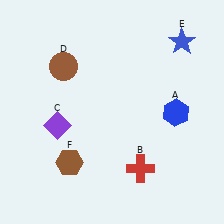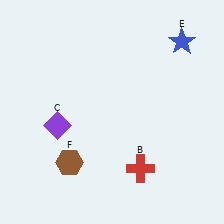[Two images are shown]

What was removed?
The brown circle (D), the blue hexagon (A) were removed in Image 2.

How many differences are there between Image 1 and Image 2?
There are 2 differences between the two images.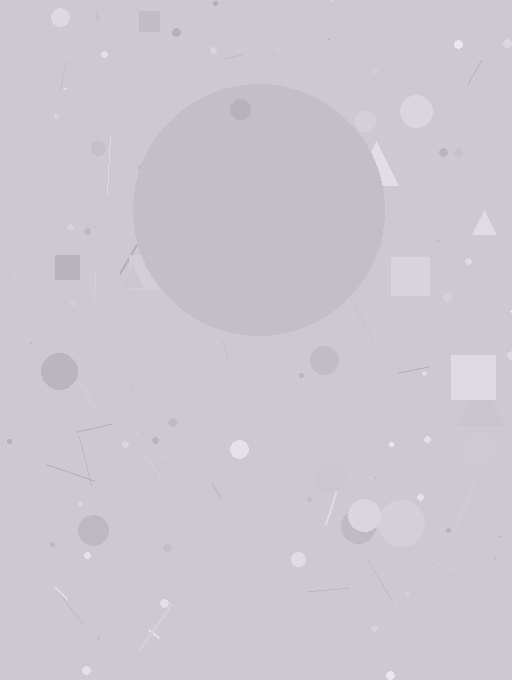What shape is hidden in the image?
A circle is hidden in the image.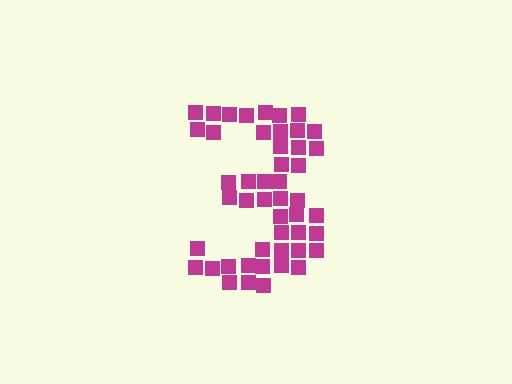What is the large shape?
The large shape is the digit 3.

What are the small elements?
The small elements are squares.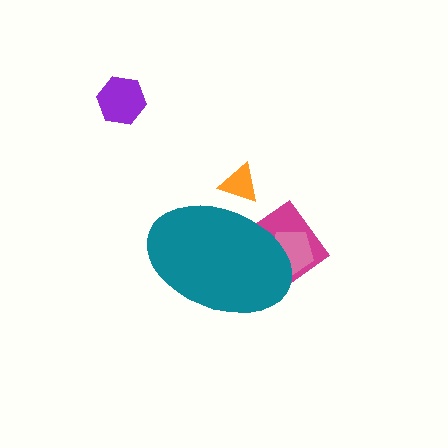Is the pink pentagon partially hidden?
Yes, the pink pentagon is partially hidden behind the teal ellipse.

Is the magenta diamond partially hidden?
Yes, the magenta diamond is partially hidden behind the teal ellipse.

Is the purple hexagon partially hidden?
No, the purple hexagon is fully visible.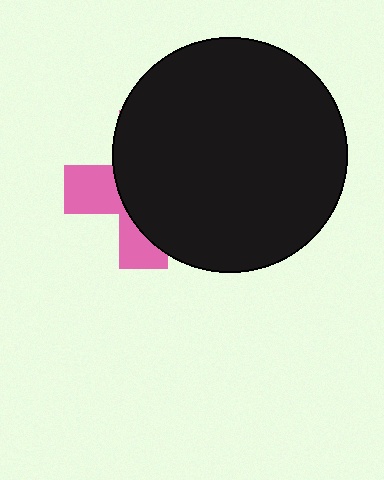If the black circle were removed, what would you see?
You would see the complete pink cross.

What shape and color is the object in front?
The object in front is a black circle.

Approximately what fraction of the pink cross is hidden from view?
Roughly 67% of the pink cross is hidden behind the black circle.